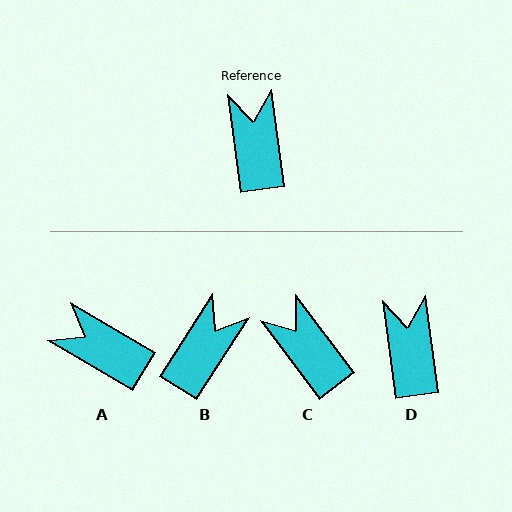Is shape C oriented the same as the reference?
No, it is off by about 29 degrees.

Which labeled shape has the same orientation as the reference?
D.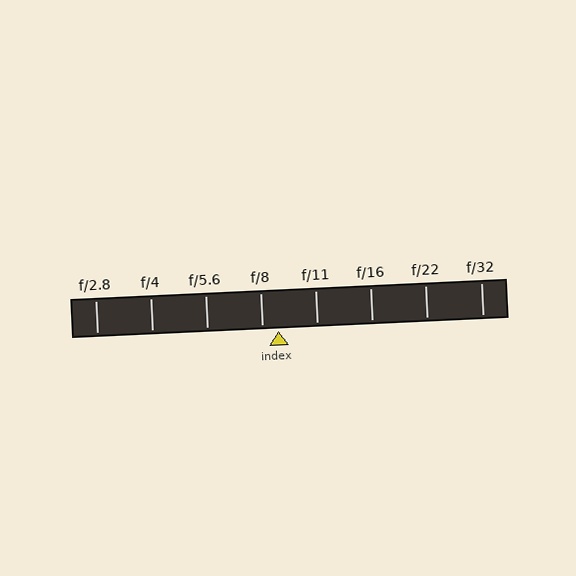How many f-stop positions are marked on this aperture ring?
There are 8 f-stop positions marked.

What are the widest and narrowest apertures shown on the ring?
The widest aperture shown is f/2.8 and the narrowest is f/32.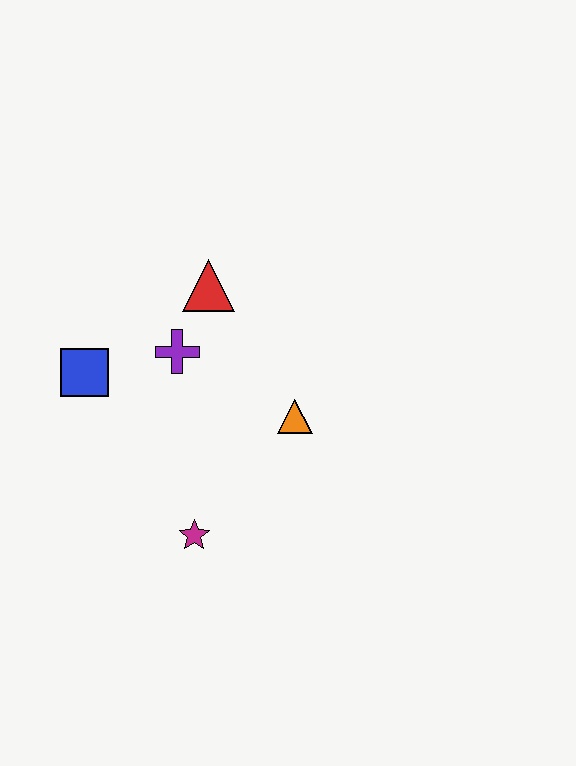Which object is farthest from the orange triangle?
The blue square is farthest from the orange triangle.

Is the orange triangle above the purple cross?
No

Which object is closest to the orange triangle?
The purple cross is closest to the orange triangle.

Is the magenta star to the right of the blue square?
Yes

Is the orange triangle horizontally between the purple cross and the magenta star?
No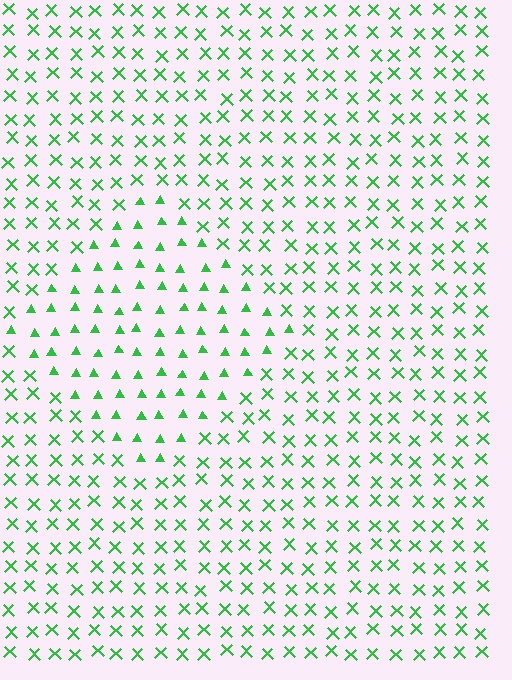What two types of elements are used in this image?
The image uses triangles inside the diamond region and X marks outside it.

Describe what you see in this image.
The image is filled with small green elements arranged in a uniform grid. A diamond-shaped region contains triangles, while the surrounding area contains X marks. The boundary is defined purely by the change in element shape.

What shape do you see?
I see a diamond.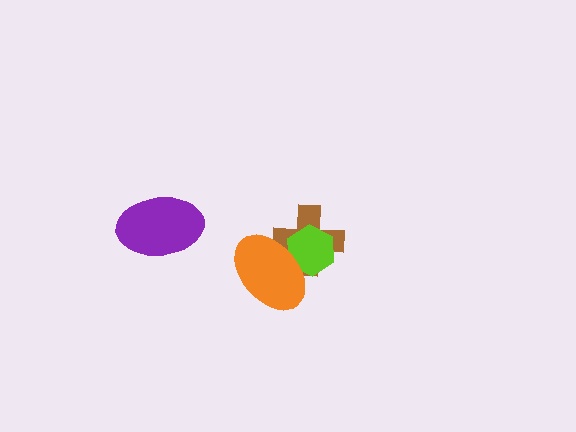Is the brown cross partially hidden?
Yes, it is partially covered by another shape.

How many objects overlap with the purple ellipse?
0 objects overlap with the purple ellipse.